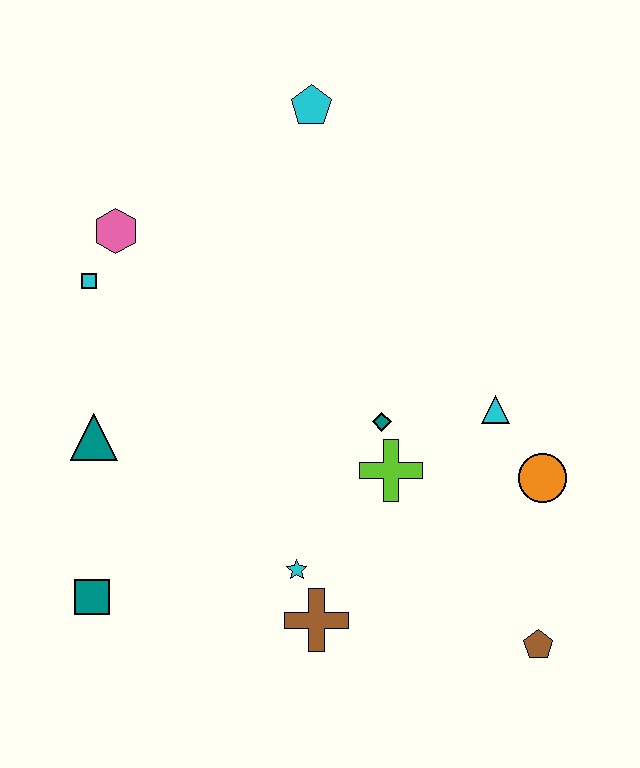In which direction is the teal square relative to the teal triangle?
The teal square is below the teal triangle.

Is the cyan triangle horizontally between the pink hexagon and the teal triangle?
No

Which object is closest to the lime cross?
The teal diamond is closest to the lime cross.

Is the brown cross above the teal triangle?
No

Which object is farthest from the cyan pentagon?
The brown pentagon is farthest from the cyan pentagon.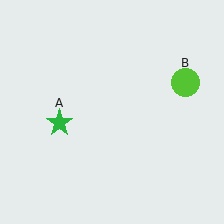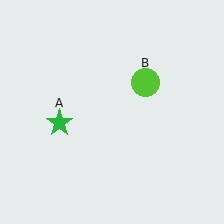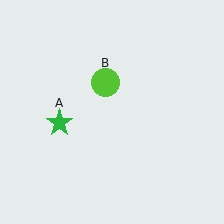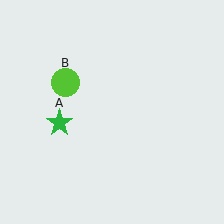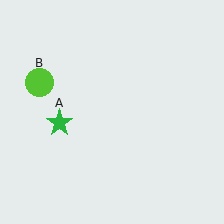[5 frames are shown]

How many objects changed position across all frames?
1 object changed position: lime circle (object B).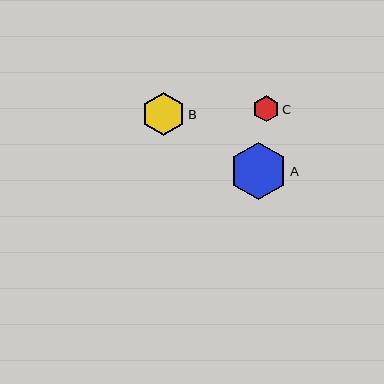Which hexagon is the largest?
Hexagon A is the largest with a size of approximately 57 pixels.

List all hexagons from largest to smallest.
From largest to smallest: A, B, C.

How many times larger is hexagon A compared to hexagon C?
Hexagon A is approximately 2.2 times the size of hexagon C.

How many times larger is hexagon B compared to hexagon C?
Hexagon B is approximately 1.7 times the size of hexagon C.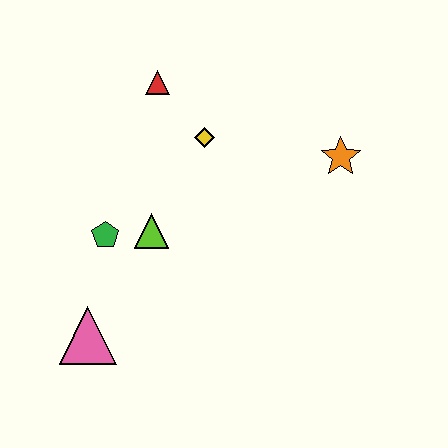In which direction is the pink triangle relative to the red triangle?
The pink triangle is below the red triangle.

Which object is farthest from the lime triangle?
The orange star is farthest from the lime triangle.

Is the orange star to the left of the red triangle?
No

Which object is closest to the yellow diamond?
The red triangle is closest to the yellow diamond.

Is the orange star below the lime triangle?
No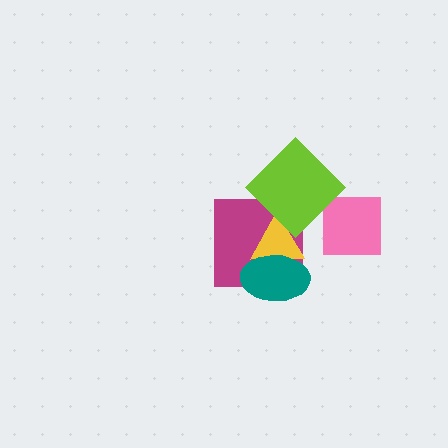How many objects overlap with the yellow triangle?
3 objects overlap with the yellow triangle.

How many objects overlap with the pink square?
1 object overlaps with the pink square.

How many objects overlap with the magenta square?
3 objects overlap with the magenta square.